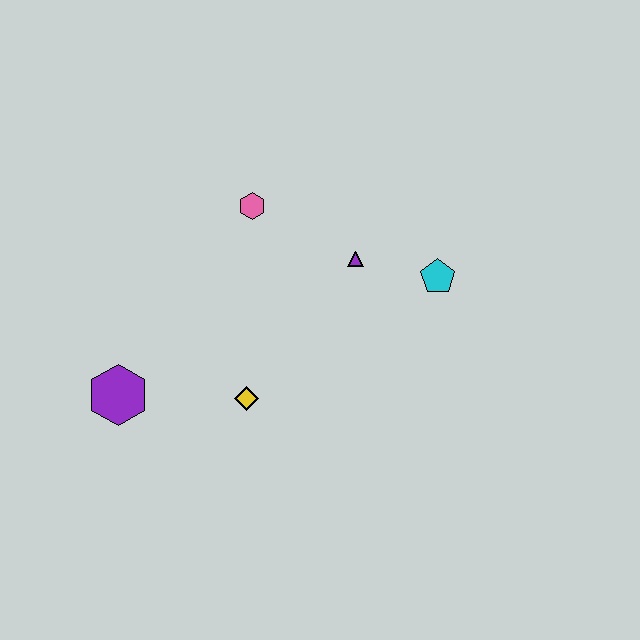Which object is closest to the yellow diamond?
The purple hexagon is closest to the yellow diamond.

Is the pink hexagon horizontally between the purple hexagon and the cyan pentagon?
Yes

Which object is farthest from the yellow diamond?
The cyan pentagon is farthest from the yellow diamond.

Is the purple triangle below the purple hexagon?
No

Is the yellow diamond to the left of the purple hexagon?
No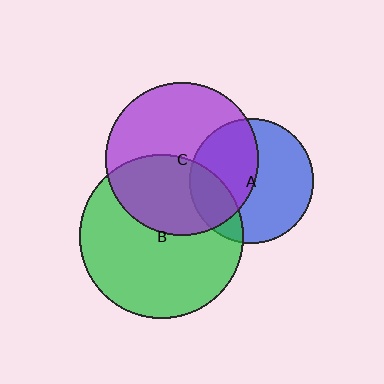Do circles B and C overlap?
Yes.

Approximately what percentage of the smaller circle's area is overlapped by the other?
Approximately 40%.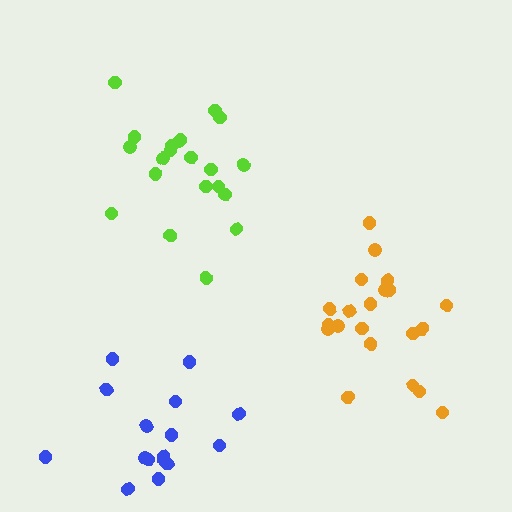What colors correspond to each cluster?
The clusters are colored: blue, orange, lime.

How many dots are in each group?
Group 1: 16 dots, Group 2: 21 dots, Group 3: 21 dots (58 total).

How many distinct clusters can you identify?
There are 3 distinct clusters.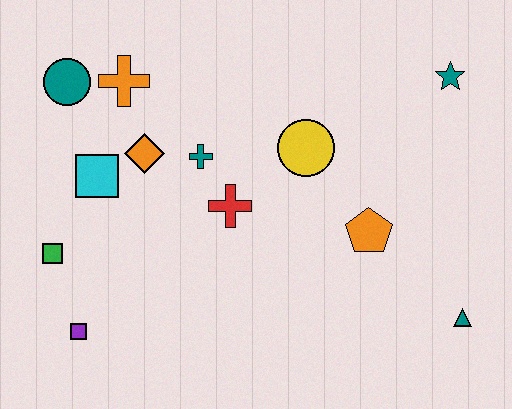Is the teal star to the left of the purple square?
No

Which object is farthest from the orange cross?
The teal triangle is farthest from the orange cross.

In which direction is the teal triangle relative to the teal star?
The teal triangle is below the teal star.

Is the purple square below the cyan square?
Yes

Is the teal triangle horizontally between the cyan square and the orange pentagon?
No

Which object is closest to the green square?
The purple square is closest to the green square.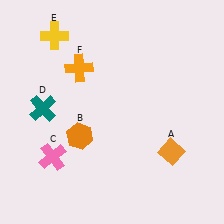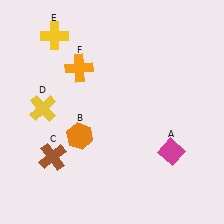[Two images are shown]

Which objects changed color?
A changed from orange to magenta. C changed from pink to brown. D changed from teal to yellow.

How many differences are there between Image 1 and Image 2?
There are 3 differences between the two images.